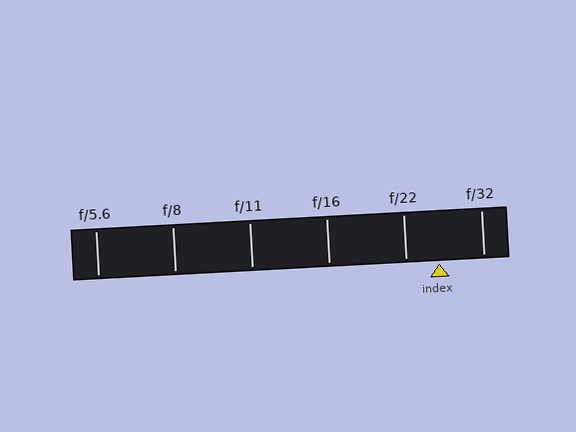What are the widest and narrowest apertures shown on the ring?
The widest aperture shown is f/5.6 and the narrowest is f/32.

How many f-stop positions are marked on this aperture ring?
There are 6 f-stop positions marked.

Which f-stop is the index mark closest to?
The index mark is closest to f/22.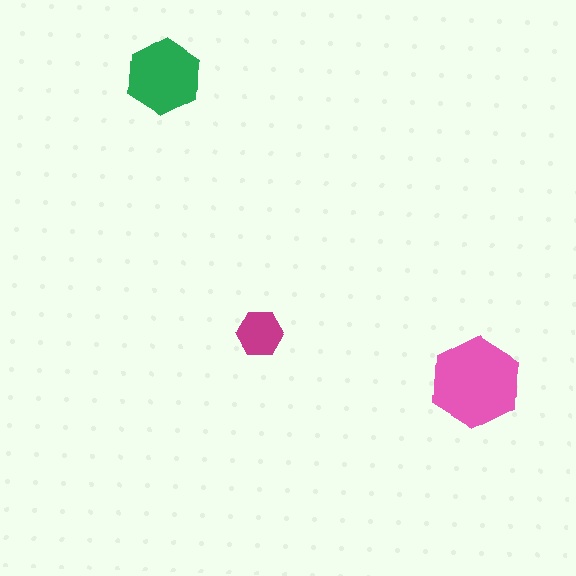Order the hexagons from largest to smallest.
the pink one, the green one, the magenta one.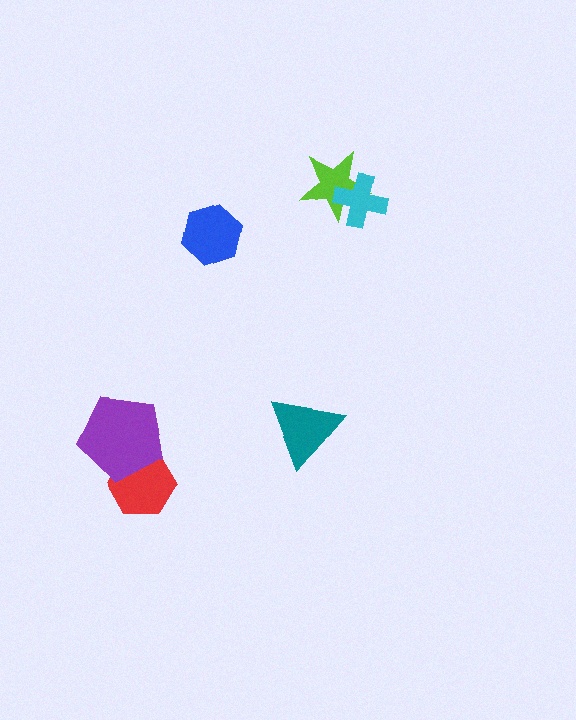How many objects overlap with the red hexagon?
1 object overlaps with the red hexagon.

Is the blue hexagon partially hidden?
No, no other shape covers it.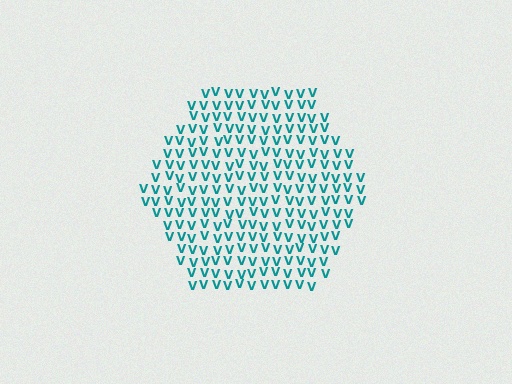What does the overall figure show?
The overall figure shows a hexagon.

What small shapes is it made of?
It is made of small letter V's.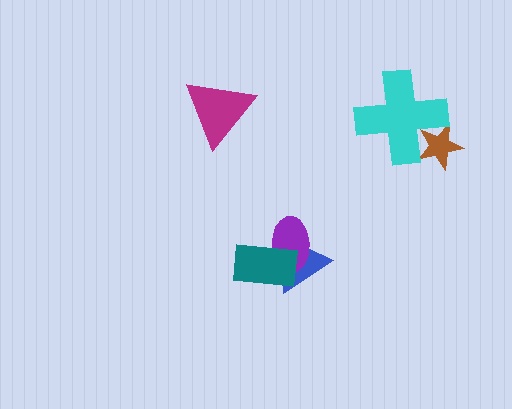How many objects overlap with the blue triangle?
2 objects overlap with the blue triangle.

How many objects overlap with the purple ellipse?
2 objects overlap with the purple ellipse.